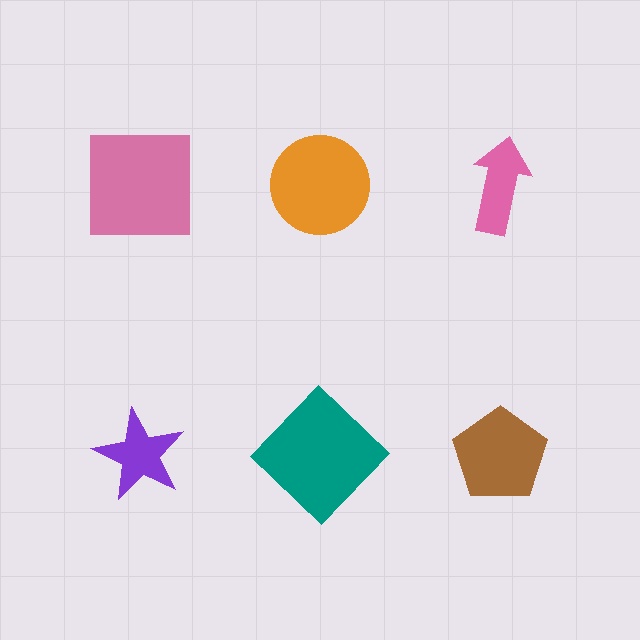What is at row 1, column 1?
A pink square.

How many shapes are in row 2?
3 shapes.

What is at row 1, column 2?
An orange circle.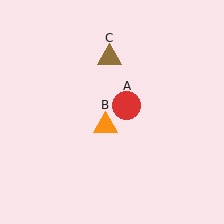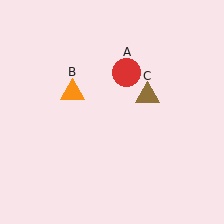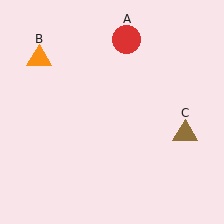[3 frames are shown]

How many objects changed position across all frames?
3 objects changed position: red circle (object A), orange triangle (object B), brown triangle (object C).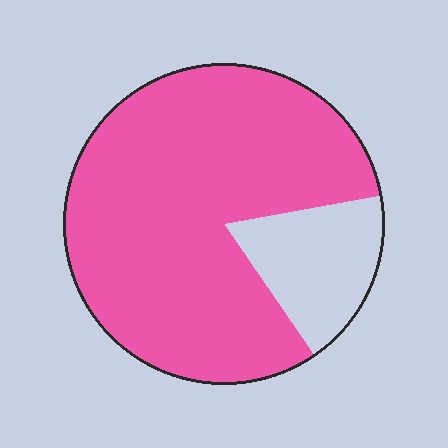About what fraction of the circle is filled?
About five sixths (5/6).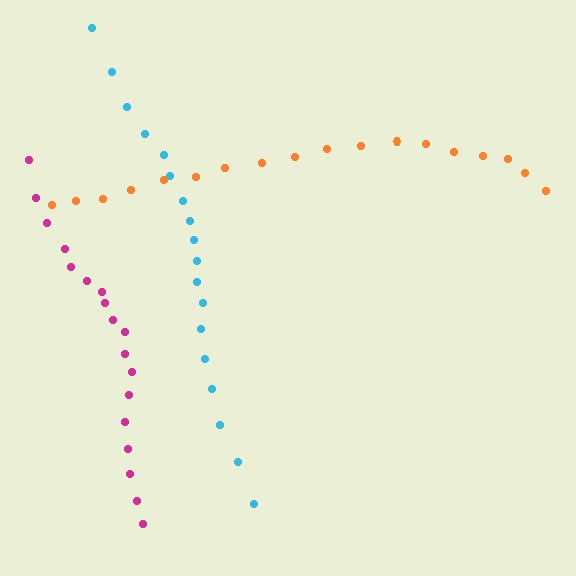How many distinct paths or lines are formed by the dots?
There are 3 distinct paths.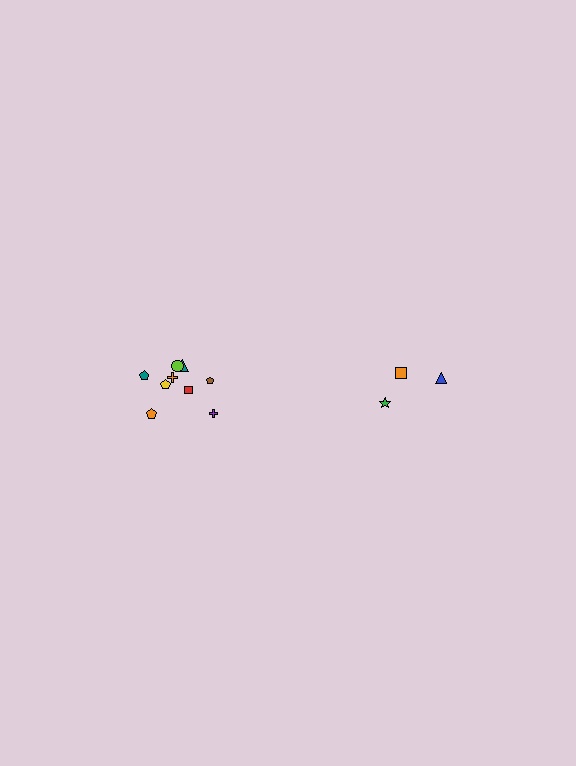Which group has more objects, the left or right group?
The left group.